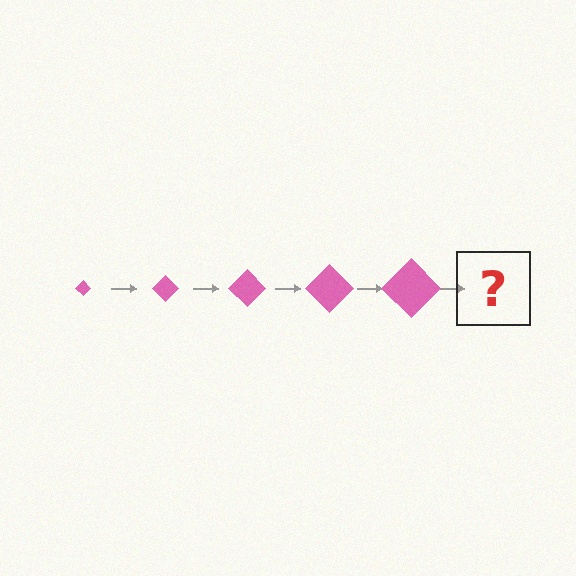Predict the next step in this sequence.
The next step is a pink diamond, larger than the previous one.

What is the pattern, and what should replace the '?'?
The pattern is that the diamond gets progressively larger each step. The '?' should be a pink diamond, larger than the previous one.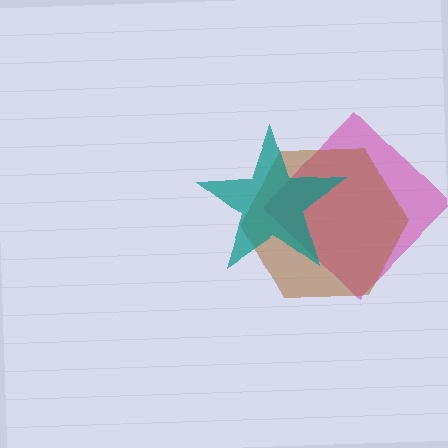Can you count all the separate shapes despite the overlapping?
Yes, there are 3 separate shapes.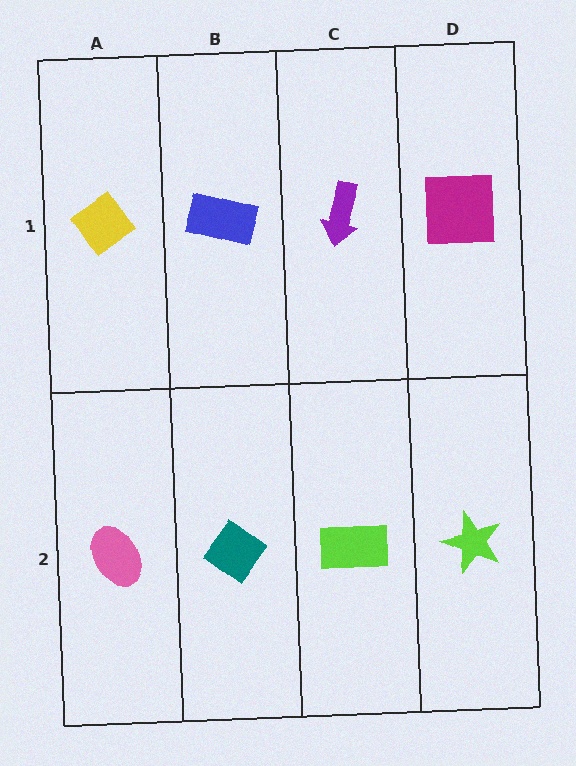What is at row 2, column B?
A teal diamond.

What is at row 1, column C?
A purple arrow.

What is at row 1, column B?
A blue rectangle.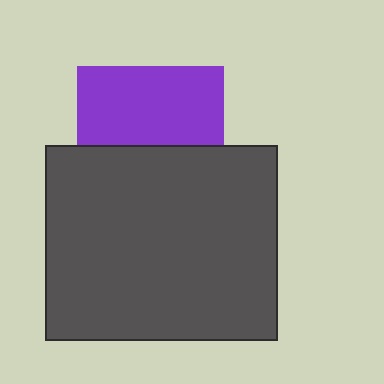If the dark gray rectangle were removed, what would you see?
You would see the complete purple square.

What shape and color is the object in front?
The object in front is a dark gray rectangle.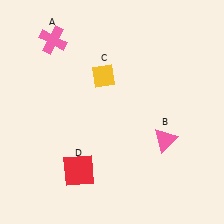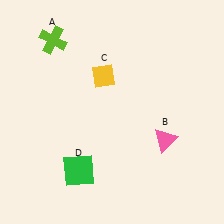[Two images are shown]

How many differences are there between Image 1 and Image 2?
There are 2 differences between the two images.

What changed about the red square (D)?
In Image 1, D is red. In Image 2, it changed to green.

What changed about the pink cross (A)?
In Image 1, A is pink. In Image 2, it changed to lime.